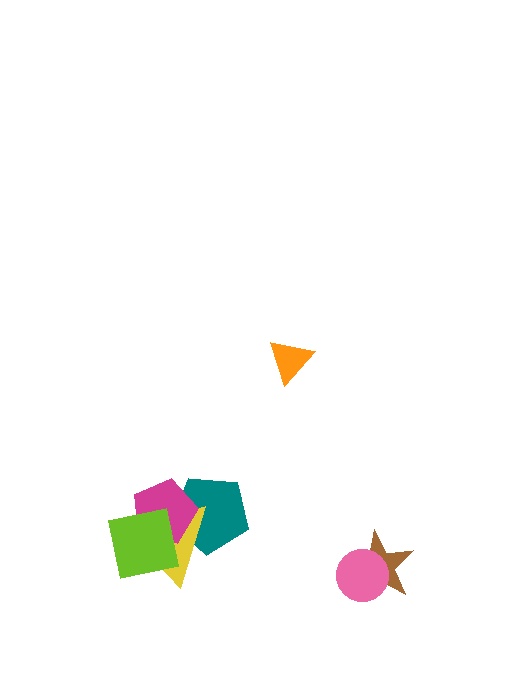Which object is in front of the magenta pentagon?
The lime square is in front of the magenta pentagon.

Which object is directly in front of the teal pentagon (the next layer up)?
The yellow triangle is directly in front of the teal pentagon.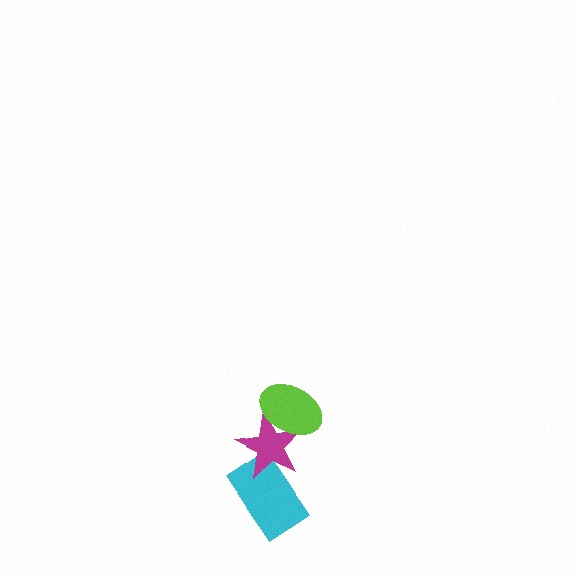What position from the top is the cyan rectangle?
The cyan rectangle is 3rd from the top.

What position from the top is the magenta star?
The magenta star is 2nd from the top.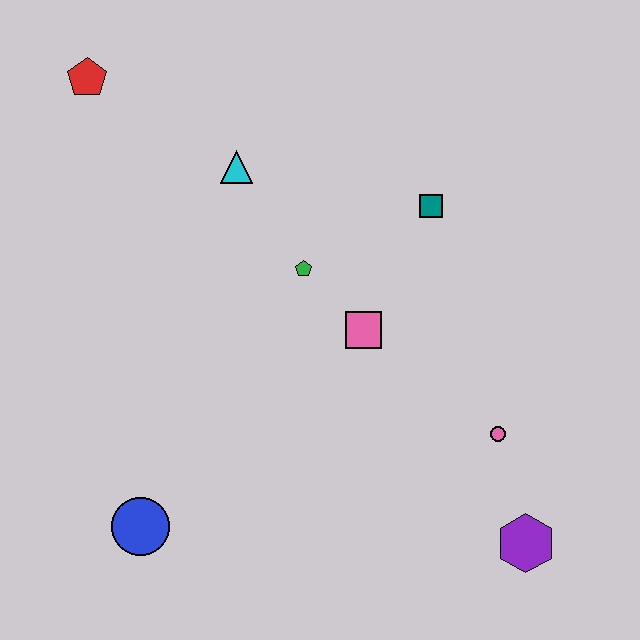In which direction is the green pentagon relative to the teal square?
The green pentagon is to the left of the teal square.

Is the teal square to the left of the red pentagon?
No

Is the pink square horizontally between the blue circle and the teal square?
Yes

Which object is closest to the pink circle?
The purple hexagon is closest to the pink circle.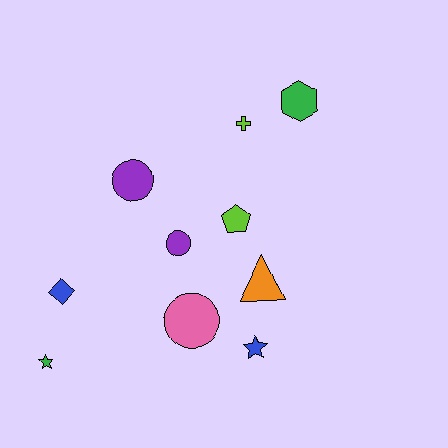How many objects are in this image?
There are 10 objects.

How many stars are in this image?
There are 2 stars.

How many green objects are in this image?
There are 2 green objects.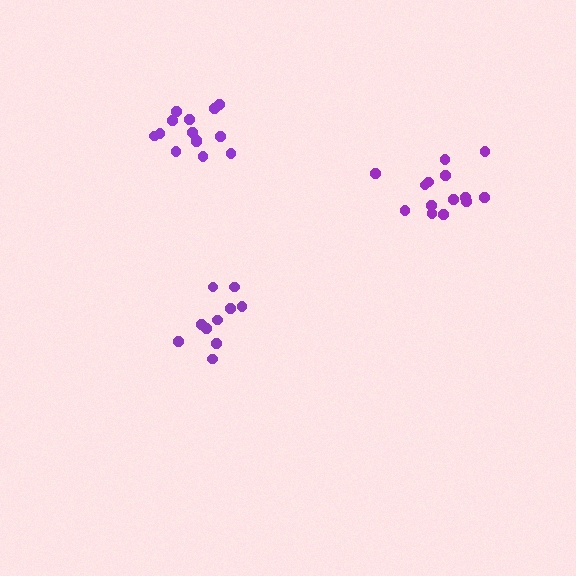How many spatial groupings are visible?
There are 3 spatial groupings.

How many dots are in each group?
Group 1: 14 dots, Group 2: 10 dots, Group 3: 14 dots (38 total).